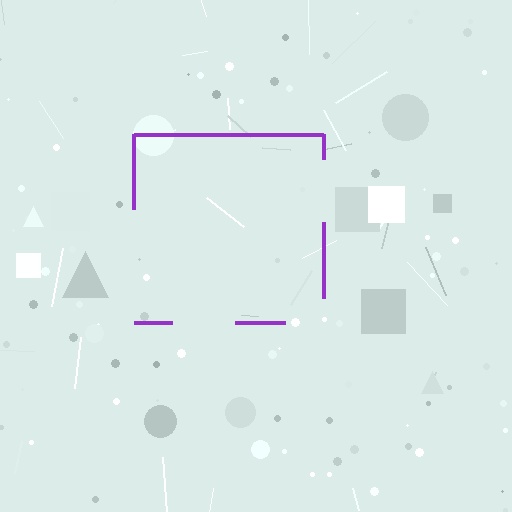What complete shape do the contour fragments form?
The contour fragments form a square.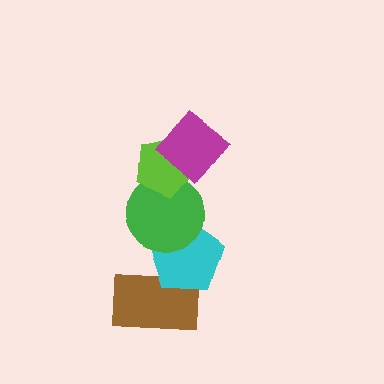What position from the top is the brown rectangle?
The brown rectangle is 5th from the top.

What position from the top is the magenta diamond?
The magenta diamond is 1st from the top.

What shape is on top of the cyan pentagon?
The green circle is on top of the cyan pentagon.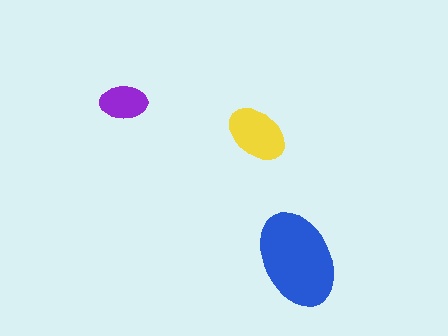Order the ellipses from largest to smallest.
the blue one, the yellow one, the purple one.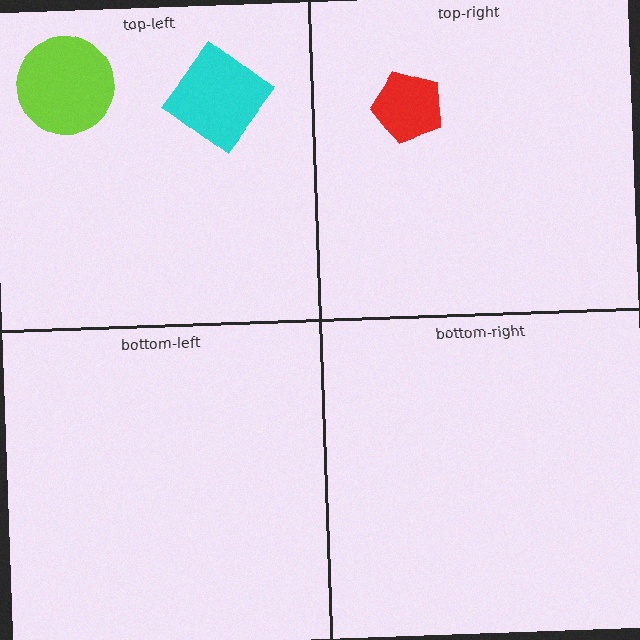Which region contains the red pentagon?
The top-right region.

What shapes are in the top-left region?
The lime circle, the cyan diamond.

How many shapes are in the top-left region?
2.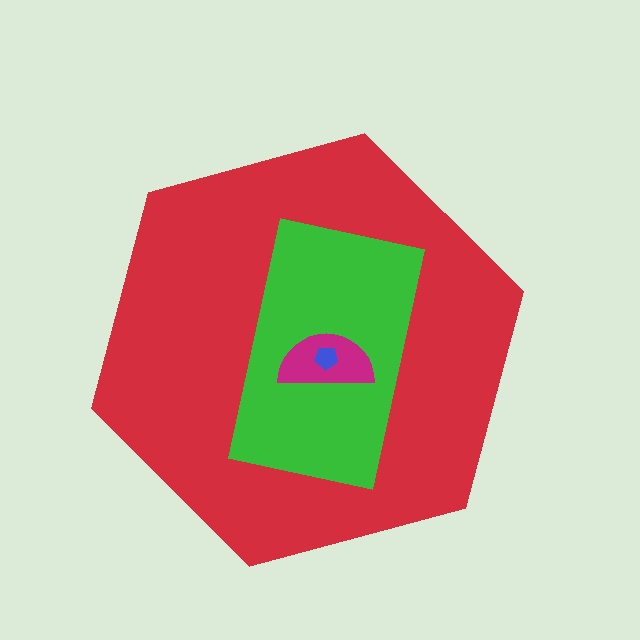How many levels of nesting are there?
4.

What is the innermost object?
The blue pentagon.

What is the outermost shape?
The red hexagon.